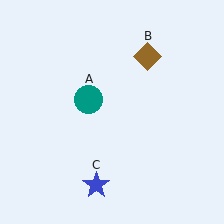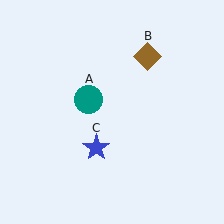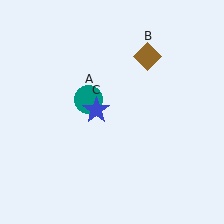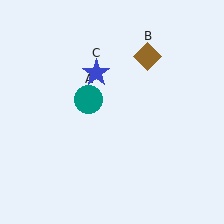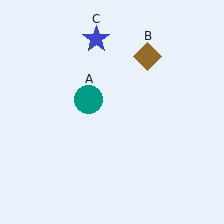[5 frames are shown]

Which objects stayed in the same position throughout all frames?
Teal circle (object A) and brown diamond (object B) remained stationary.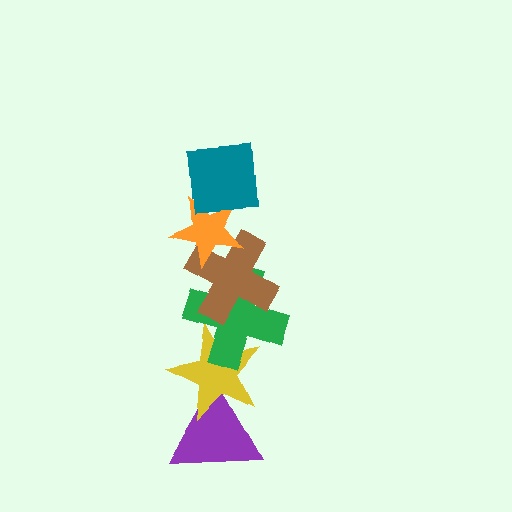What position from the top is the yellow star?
The yellow star is 5th from the top.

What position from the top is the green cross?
The green cross is 4th from the top.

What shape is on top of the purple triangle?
The yellow star is on top of the purple triangle.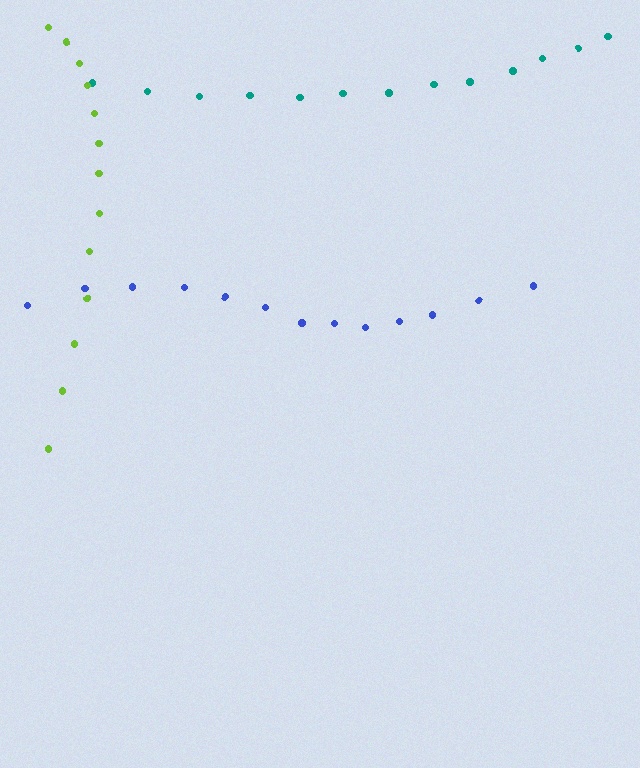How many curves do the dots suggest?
There are 3 distinct paths.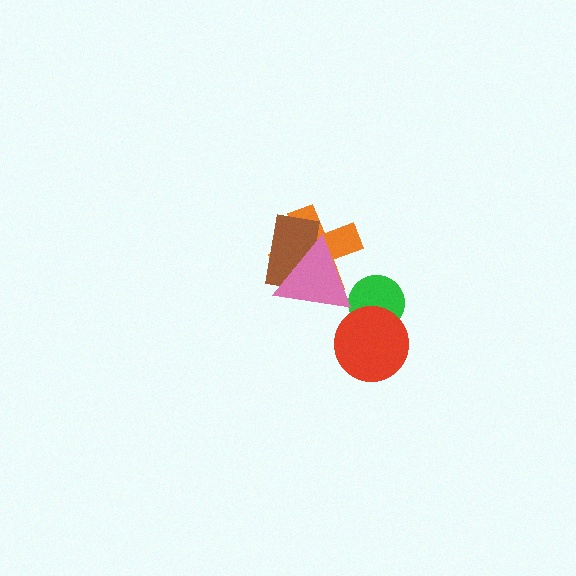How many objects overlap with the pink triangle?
3 objects overlap with the pink triangle.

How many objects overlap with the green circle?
2 objects overlap with the green circle.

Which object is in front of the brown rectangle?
The pink triangle is in front of the brown rectangle.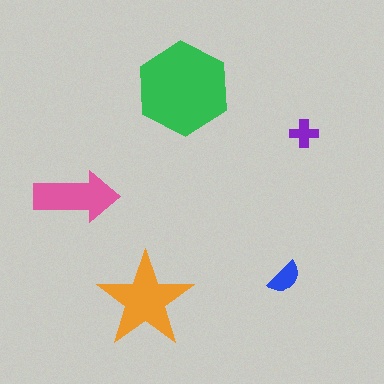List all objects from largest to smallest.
The green hexagon, the orange star, the pink arrow, the blue semicircle, the purple cross.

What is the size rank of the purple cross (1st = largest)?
5th.